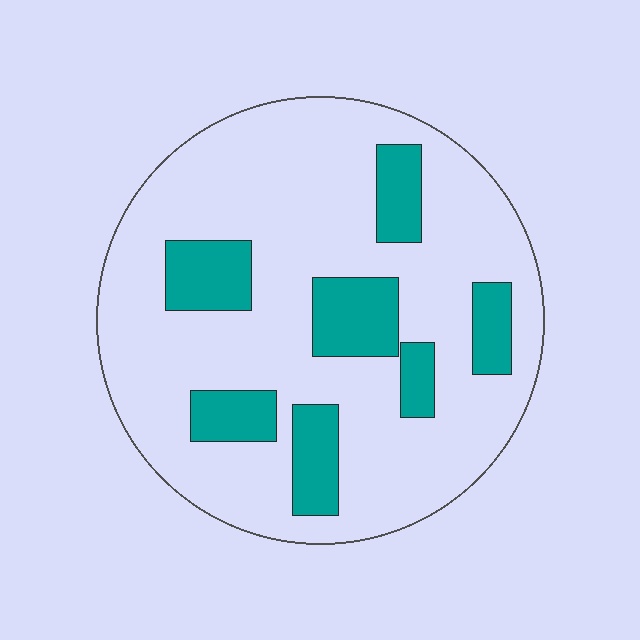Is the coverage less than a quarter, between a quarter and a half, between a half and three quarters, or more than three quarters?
Less than a quarter.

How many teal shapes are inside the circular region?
7.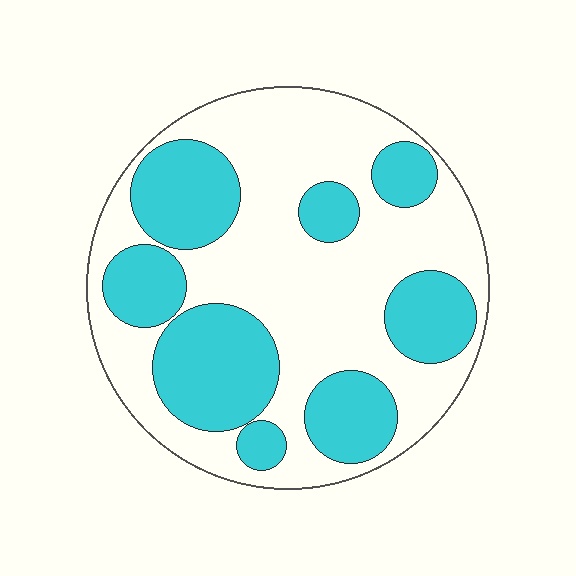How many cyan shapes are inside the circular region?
8.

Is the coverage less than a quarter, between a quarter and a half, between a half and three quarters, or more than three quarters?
Between a quarter and a half.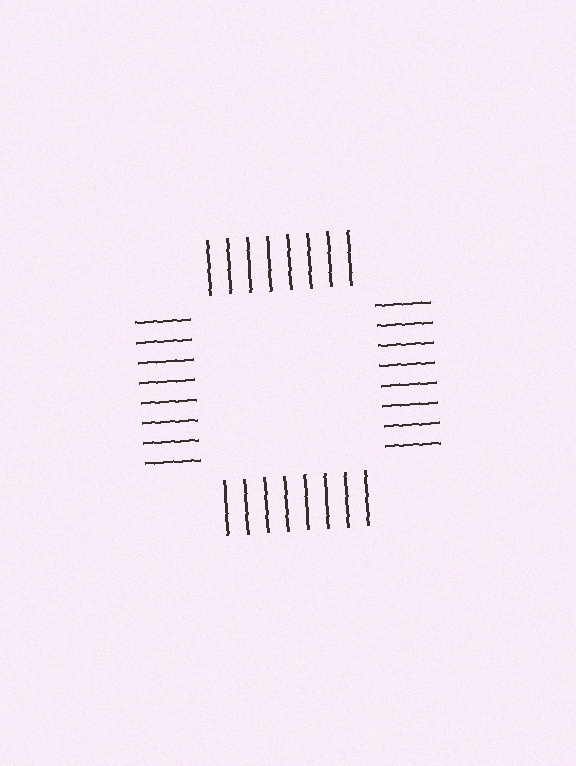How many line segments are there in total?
32 — 8 along each of the 4 edges.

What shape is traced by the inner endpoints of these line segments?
An illusory square — the line segments terminate on its edges but no continuous stroke is drawn.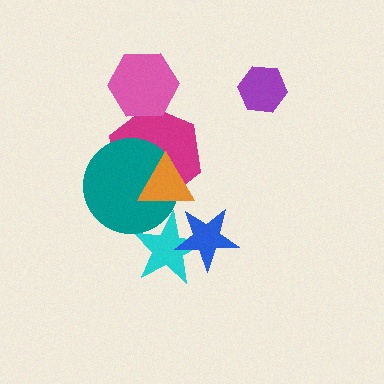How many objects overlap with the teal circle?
3 objects overlap with the teal circle.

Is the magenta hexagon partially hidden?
Yes, it is partially covered by another shape.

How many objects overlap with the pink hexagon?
1 object overlaps with the pink hexagon.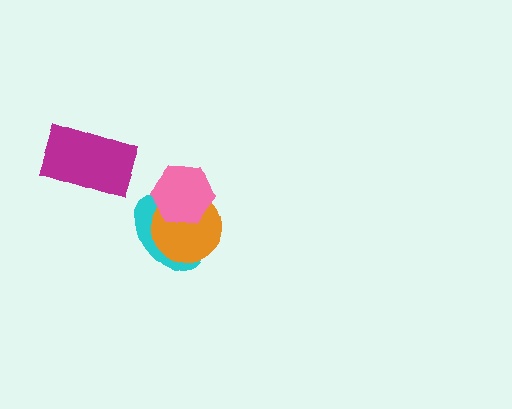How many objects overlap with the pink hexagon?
2 objects overlap with the pink hexagon.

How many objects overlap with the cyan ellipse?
2 objects overlap with the cyan ellipse.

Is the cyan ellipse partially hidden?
Yes, it is partially covered by another shape.